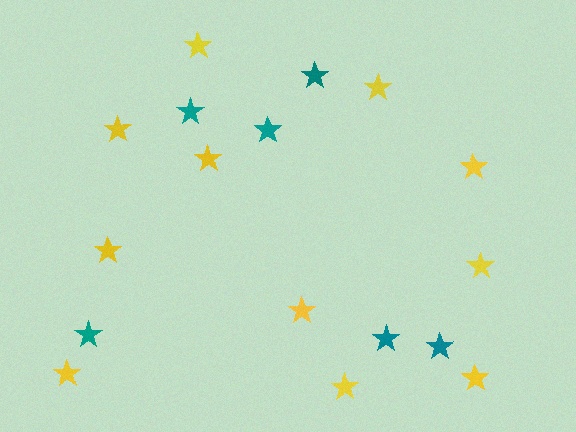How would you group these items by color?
There are 2 groups: one group of teal stars (6) and one group of yellow stars (11).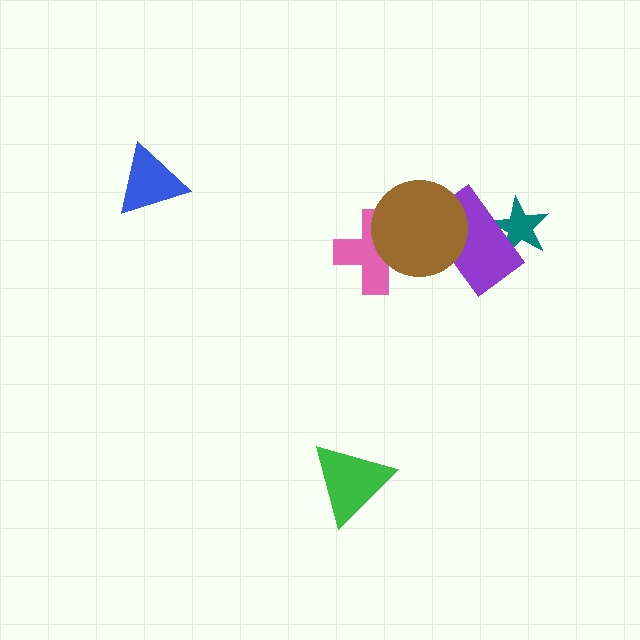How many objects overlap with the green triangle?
0 objects overlap with the green triangle.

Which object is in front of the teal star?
The purple rectangle is in front of the teal star.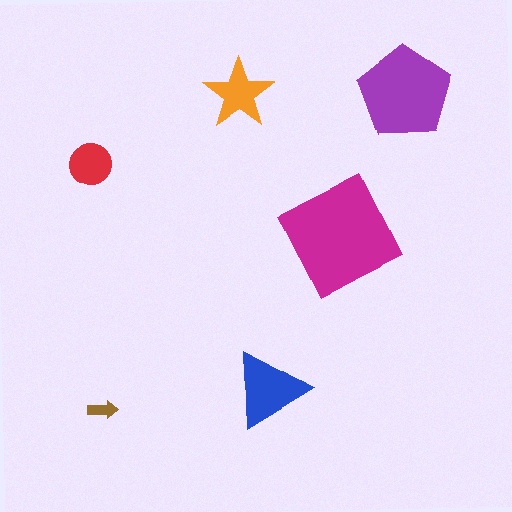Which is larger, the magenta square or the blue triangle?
The magenta square.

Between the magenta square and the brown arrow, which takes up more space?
The magenta square.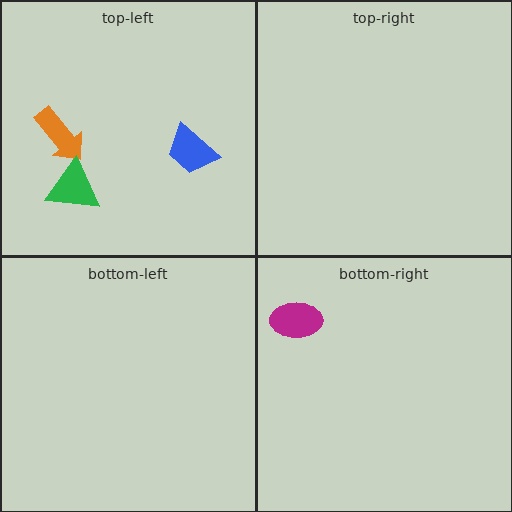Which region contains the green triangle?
The top-left region.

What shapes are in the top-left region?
The orange arrow, the blue trapezoid, the green triangle.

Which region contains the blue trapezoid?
The top-left region.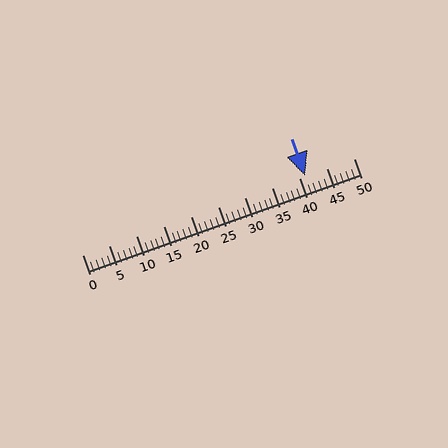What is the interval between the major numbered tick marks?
The major tick marks are spaced 5 units apart.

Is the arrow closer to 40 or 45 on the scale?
The arrow is closer to 40.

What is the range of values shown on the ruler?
The ruler shows values from 0 to 50.